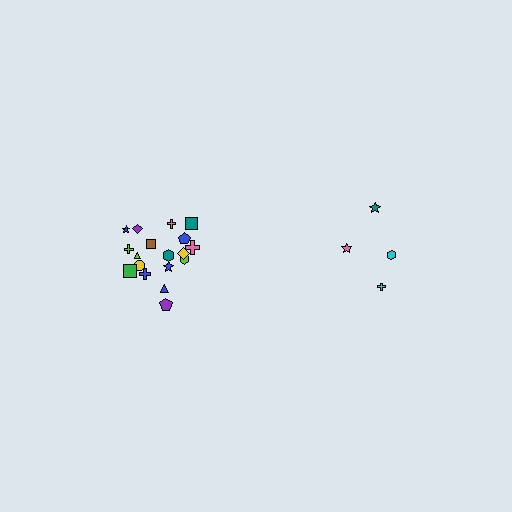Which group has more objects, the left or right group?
The left group.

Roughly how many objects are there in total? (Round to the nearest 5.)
Roughly 20 objects in total.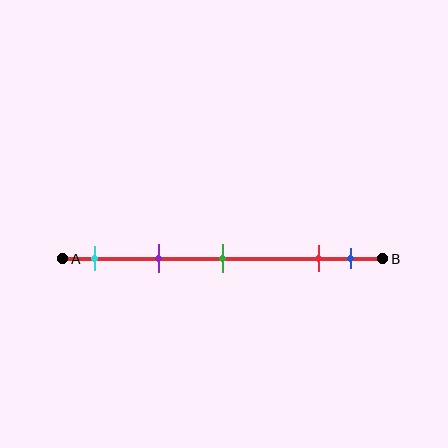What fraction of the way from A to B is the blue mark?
The blue mark is approximately 90% (0.9) of the way from A to B.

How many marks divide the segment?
There are 5 marks dividing the segment.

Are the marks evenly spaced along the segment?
No, the marks are not evenly spaced.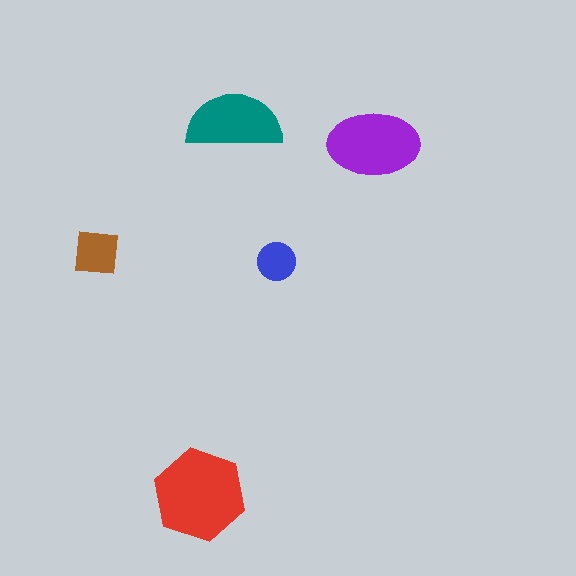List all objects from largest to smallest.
The red hexagon, the purple ellipse, the teal semicircle, the brown square, the blue circle.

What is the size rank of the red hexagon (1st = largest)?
1st.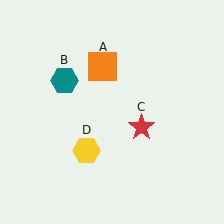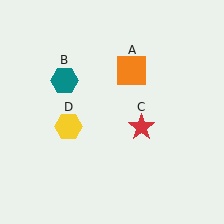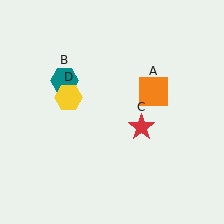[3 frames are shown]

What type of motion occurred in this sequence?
The orange square (object A), yellow hexagon (object D) rotated clockwise around the center of the scene.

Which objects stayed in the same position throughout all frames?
Teal hexagon (object B) and red star (object C) remained stationary.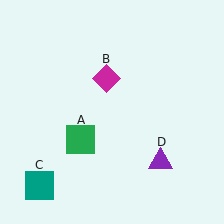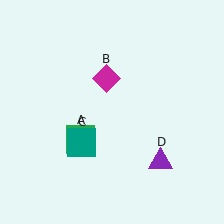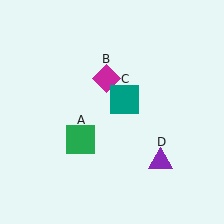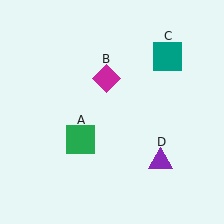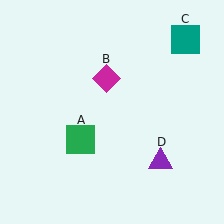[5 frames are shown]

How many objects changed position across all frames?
1 object changed position: teal square (object C).